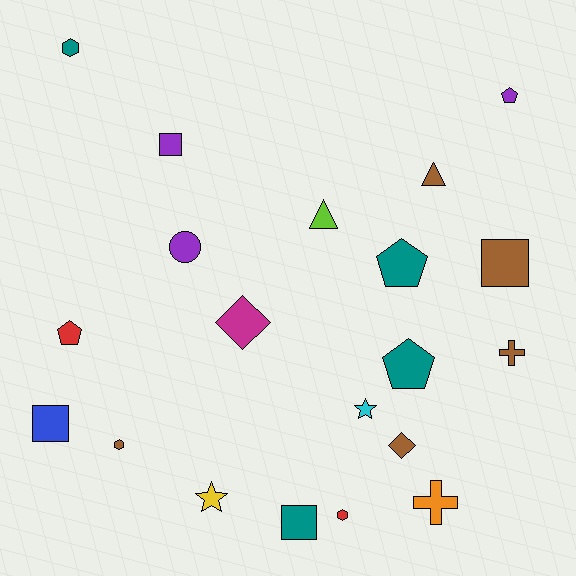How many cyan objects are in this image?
There is 1 cyan object.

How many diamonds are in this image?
There are 2 diamonds.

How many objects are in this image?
There are 20 objects.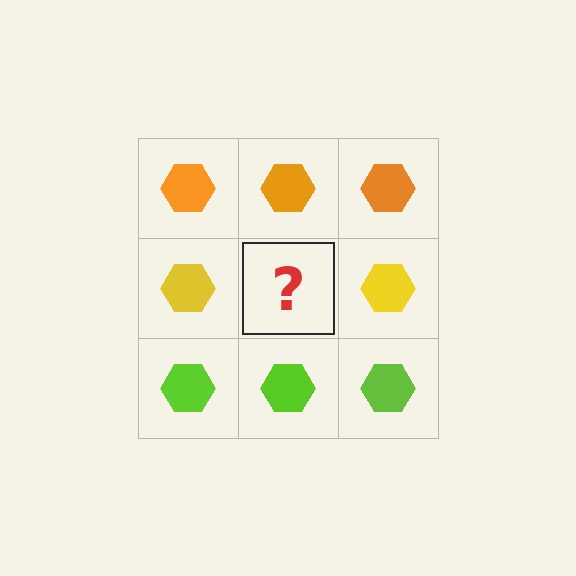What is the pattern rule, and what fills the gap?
The rule is that each row has a consistent color. The gap should be filled with a yellow hexagon.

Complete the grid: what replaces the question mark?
The question mark should be replaced with a yellow hexagon.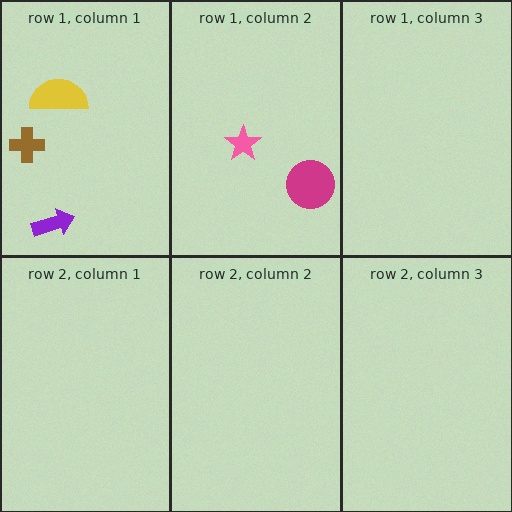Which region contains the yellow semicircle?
The row 1, column 1 region.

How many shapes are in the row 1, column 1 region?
3.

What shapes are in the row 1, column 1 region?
The yellow semicircle, the purple arrow, the brown cross.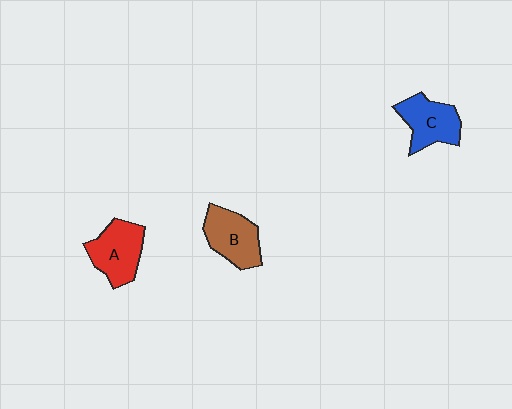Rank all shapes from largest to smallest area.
From largest to smallest: A (red), B (brown), C (blue).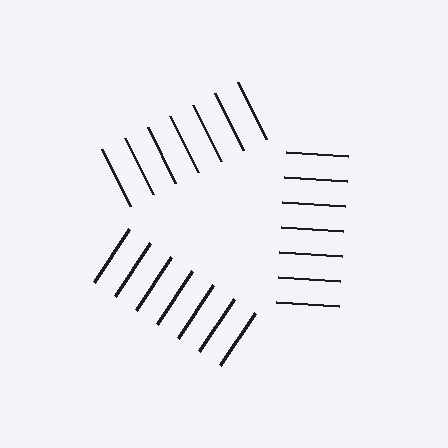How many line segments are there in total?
21 — 7 along each of the 3 edges.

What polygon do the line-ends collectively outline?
An illusory triangle — the line segments terminate on its edges but no continuous stroke is drawn.